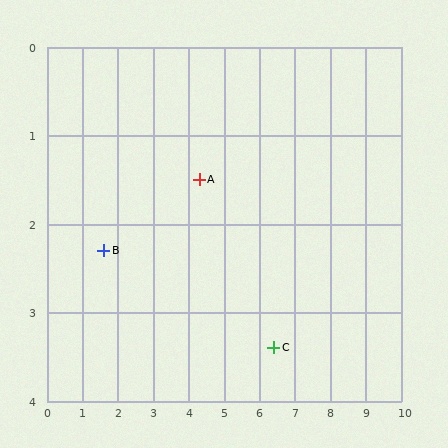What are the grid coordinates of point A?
Point A is at approximately (4.3, 1.5).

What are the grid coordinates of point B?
Point B is at approximately (1.6, 2.3).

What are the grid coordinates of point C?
Point C is at approximately (6.4, 3.4).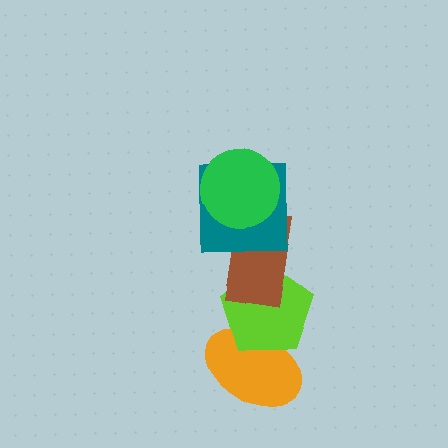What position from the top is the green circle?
The green circle is 1st from the top.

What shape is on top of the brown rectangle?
The teal square is on top of the brown rectangle.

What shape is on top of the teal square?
The green circle is on top of the teal square.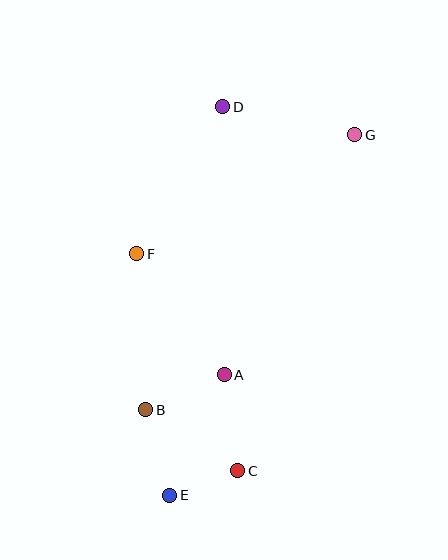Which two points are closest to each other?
Points C and E are closest to each other.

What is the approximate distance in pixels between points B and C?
The distance between B and C is approximately 111 pixels.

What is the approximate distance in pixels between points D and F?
The distance between D and F is approximately 170 pixels.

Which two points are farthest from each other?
Points E and G are farthest from each other.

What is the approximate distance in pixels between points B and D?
The distance between B and D is approximately 312 pixels.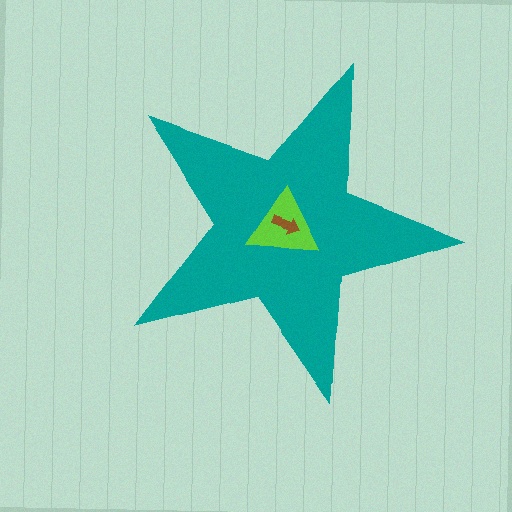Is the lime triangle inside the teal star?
Yes.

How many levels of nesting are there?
3.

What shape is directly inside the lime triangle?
The brown arrow.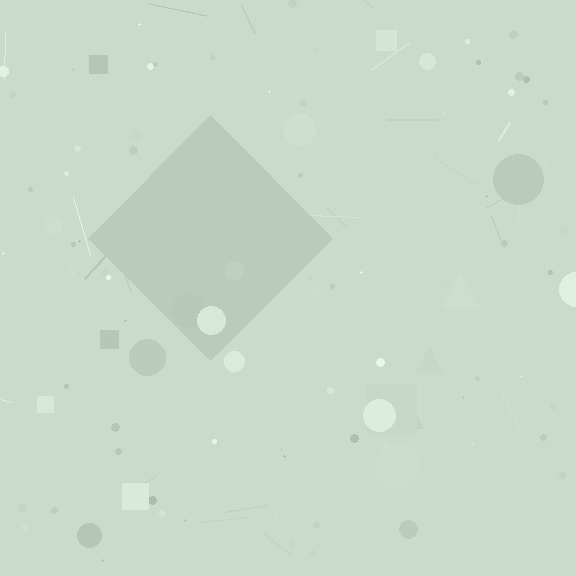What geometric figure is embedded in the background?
A diamond is embedded in the background.